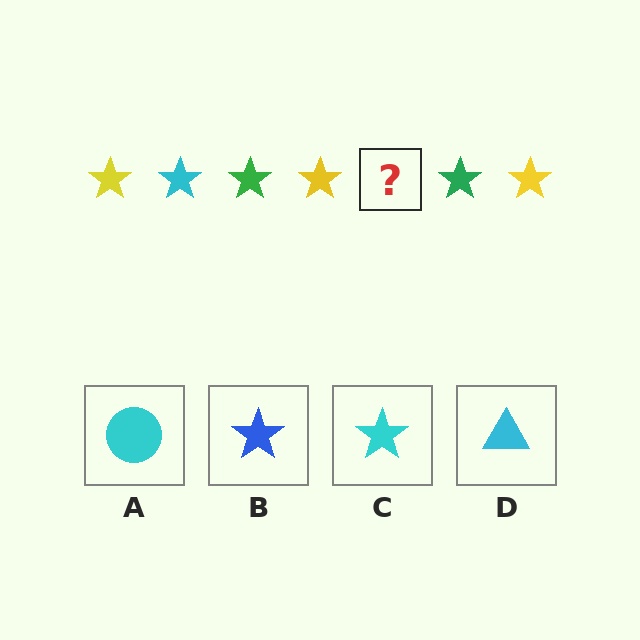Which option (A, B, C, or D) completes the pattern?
C.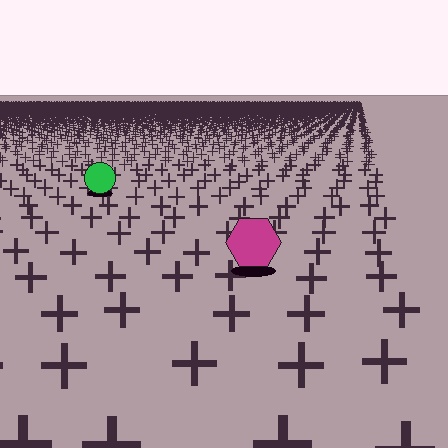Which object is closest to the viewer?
The magenta hexagon is closest. The texture marks near it are larger and more spread out.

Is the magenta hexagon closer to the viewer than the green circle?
Yes. The magenta hexagon is closer — you can tell from the texture gradient: the ground texture is coarser near it.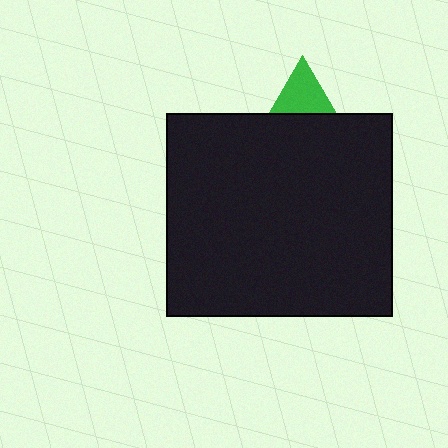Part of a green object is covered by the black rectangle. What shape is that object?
It is a triangle.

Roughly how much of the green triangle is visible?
A small part of it is visible (roughly 31%).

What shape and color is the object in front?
The object in front is a black rectangle.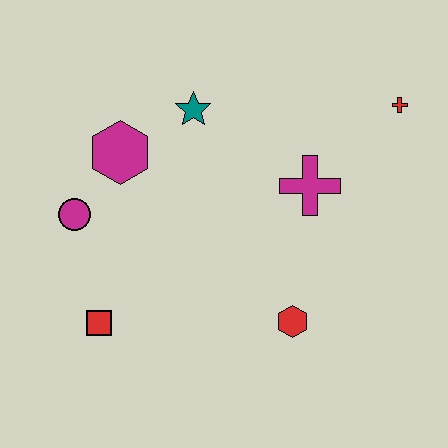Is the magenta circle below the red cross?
Yes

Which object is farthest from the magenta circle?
The red cross is farthest from the magenta circle.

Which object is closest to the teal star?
The magenta hexagon is closest to the teal star.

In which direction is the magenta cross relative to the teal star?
The magenta cross is to the right of the teal star.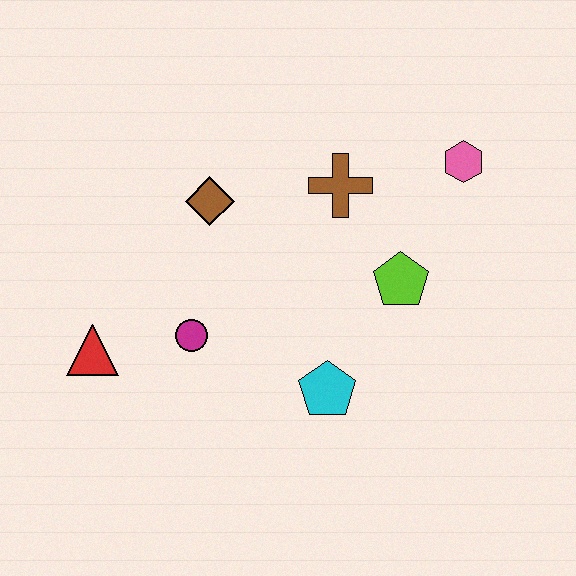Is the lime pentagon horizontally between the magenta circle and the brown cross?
No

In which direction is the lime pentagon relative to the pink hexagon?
The lime pentagon is below the pink hexagon.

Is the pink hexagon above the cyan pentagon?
Yes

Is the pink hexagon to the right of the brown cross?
Yes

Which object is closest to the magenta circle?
The red triangle is closest to the magenta circle.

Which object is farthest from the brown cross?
The red triangle is farthest from the brown cross.